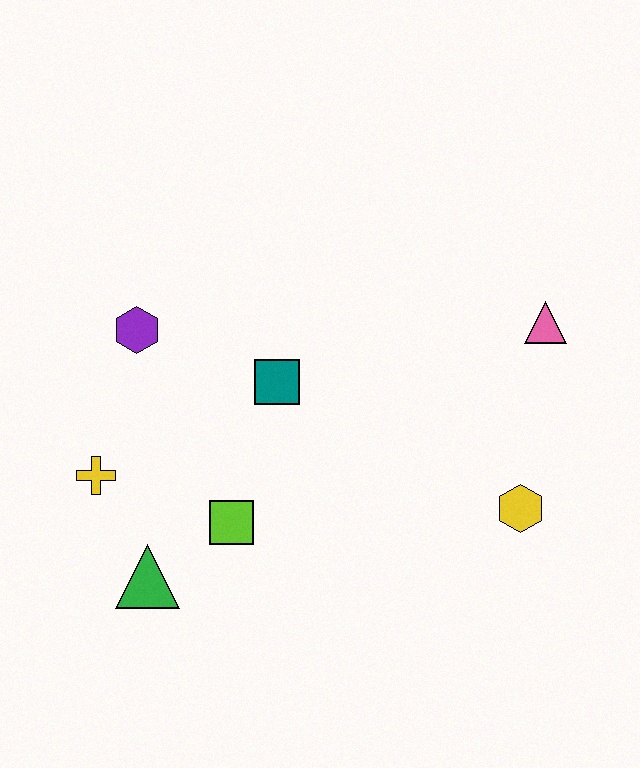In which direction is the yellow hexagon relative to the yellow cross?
The yellow hexagon is to the right of the yellow cross.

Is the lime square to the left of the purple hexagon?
No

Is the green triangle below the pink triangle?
Yes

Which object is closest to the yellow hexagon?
The pink triangle is closest to the yellow hexagon.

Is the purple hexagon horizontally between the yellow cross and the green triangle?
Yes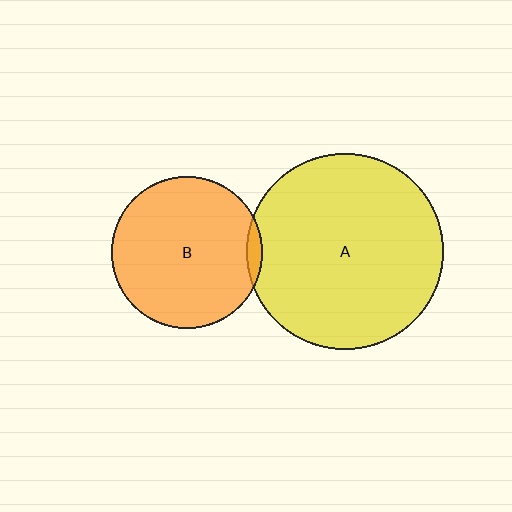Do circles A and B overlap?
Yes.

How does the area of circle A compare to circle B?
Approximately 1.7 times.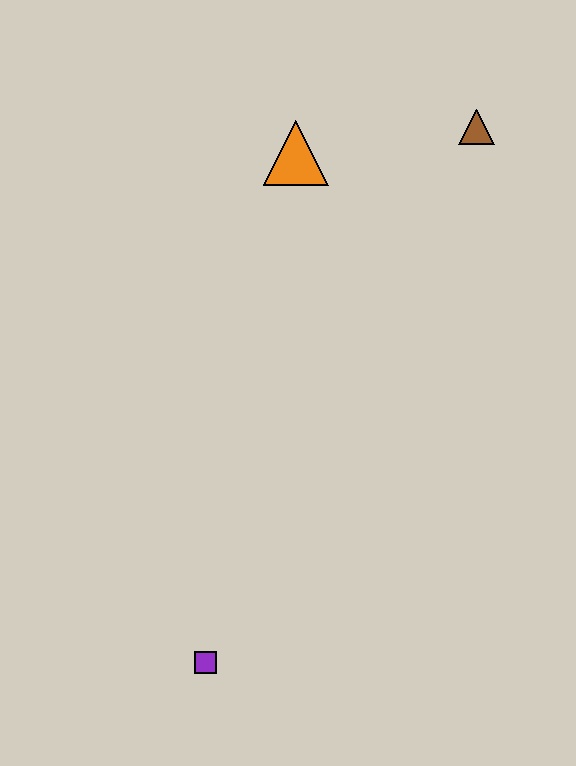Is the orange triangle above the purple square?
Yes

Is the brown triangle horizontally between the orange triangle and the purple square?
No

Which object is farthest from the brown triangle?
The purple square is farthest from the brown triangle.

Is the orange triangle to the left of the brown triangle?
Yes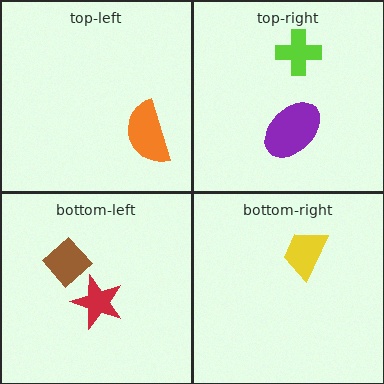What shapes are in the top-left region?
The orange semicircle.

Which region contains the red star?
The bottom-left region.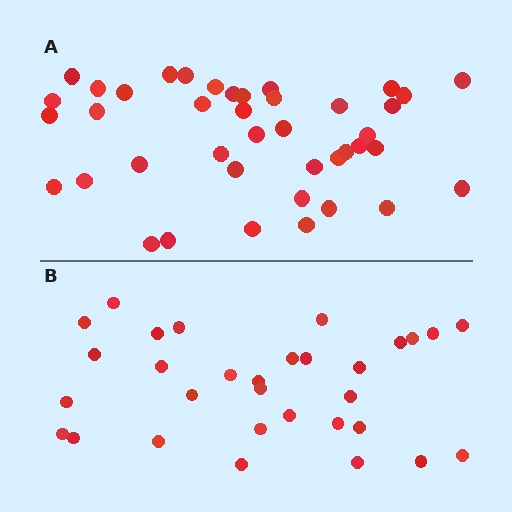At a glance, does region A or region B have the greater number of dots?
Region A (the top region) has more dots.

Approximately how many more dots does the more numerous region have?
Region A has roughly 10 or so more dots than region B.